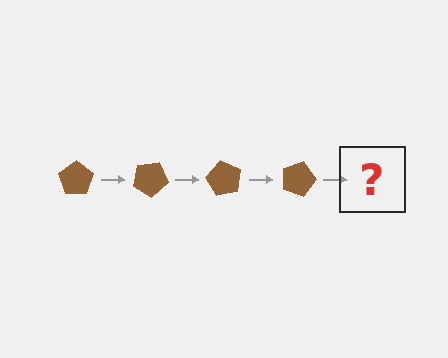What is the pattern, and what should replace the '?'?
The pattern is that the pentagon rotates 30 degrees each step. The '?' should be a brown pentagon rotated 120 degrees.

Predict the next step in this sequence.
The next step is a brown pentagon rotated 120 degrees.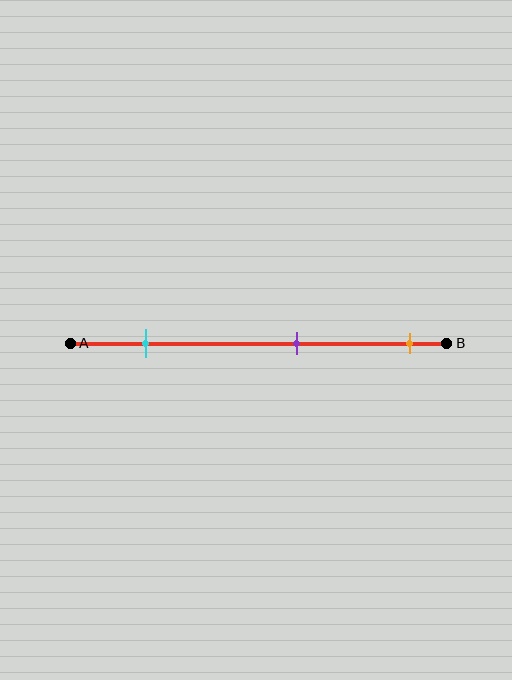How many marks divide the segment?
There are 3 marks dividing the segment.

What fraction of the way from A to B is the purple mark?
The purple mark is approximately 60% (0.6) of the way from A to B.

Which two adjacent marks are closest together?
The purple and orange marks are the closest adjacent pair.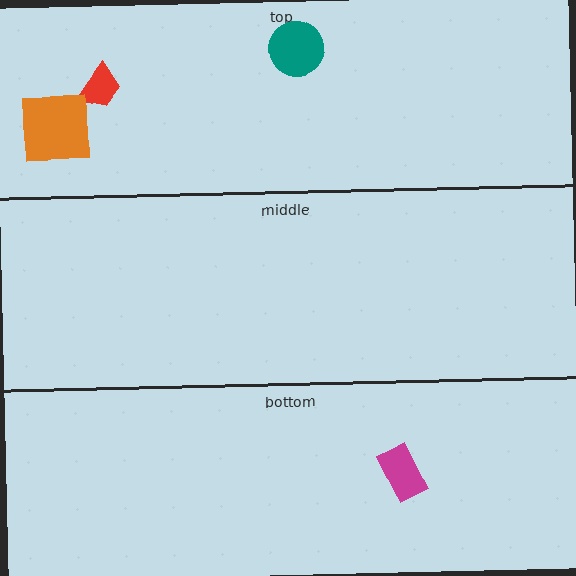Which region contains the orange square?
The top region.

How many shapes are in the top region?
3.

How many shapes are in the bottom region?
1.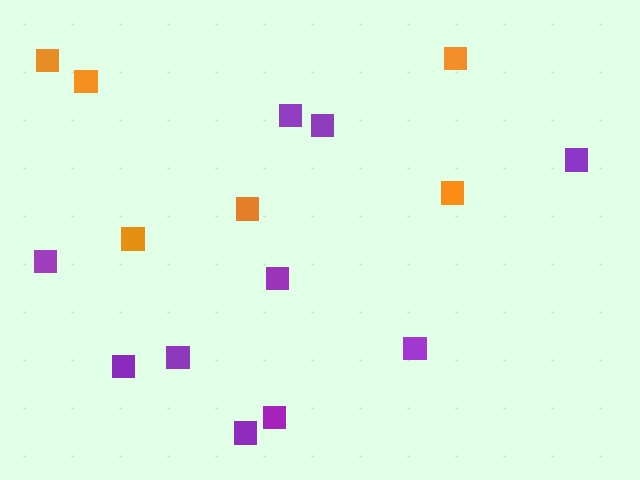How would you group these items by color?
There are 2 groups: one group of purple squares (10) and one group of orange squares (6).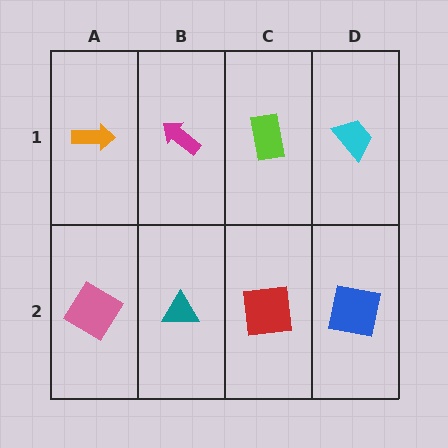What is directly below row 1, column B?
A teal triangle.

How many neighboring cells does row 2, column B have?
3.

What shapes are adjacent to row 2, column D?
A cyan trapezoid (row 1, column D), a red square (row 2, column C).